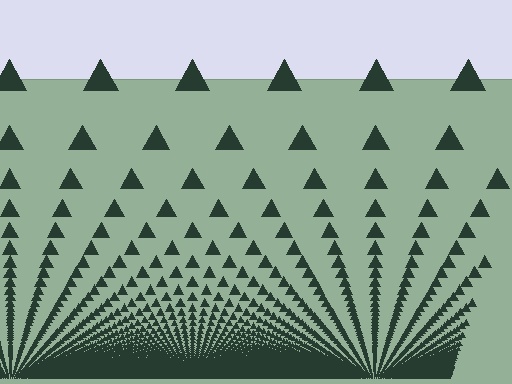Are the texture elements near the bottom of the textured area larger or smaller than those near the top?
Smaller. The gradient is inverted — elements near the bottom are smaller and denser.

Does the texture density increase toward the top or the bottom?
Density increases toward the bottom.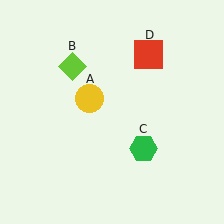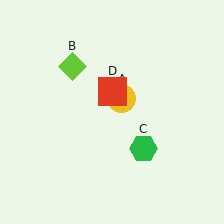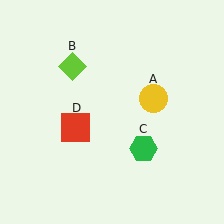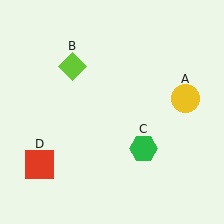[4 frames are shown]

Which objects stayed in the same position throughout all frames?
Lime diamond (object B) and green hexagon (object C) remained stationary.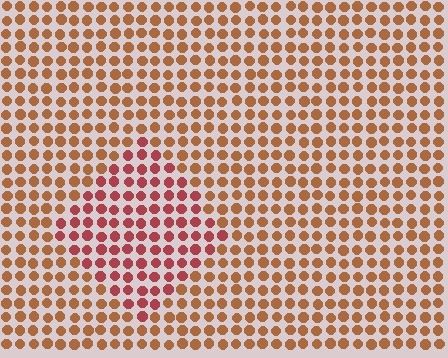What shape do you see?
I see a diamond.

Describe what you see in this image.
The image is filled with small brown elements in a uniform arrangement. A diamond-shaped region is visible where the elements are tinted to a slightly different hue, forming a subtle color boundary.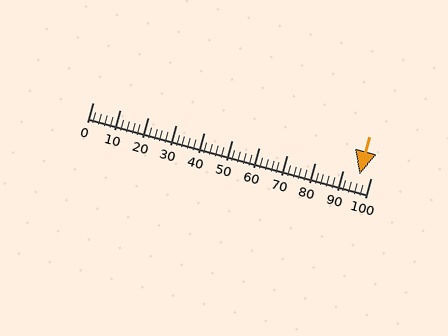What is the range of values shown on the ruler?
The ruler shows values from 0 to 100.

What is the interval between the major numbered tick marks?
The major tick marks are spaced 10 units apart.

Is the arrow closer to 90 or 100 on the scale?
The arrow is closer to 100.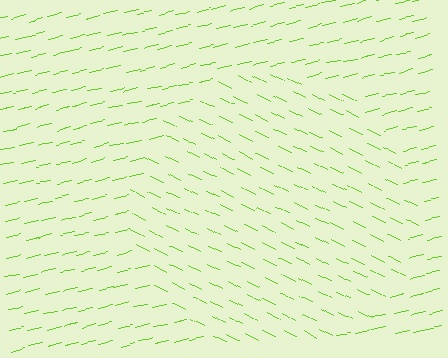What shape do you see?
I see a circle.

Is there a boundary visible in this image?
Yes, there is a texture boundary formed by a change in line orientation.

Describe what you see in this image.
The image is filled with small lime line segments. A circle region in the image has lines oriented differently from the surrounding lines, creating a visible texture boundary.